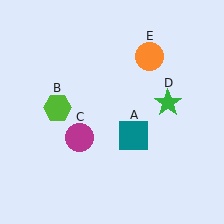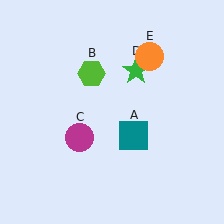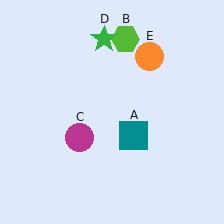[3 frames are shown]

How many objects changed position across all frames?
2 objects changed position: lime hexagon (object B), green star (object D).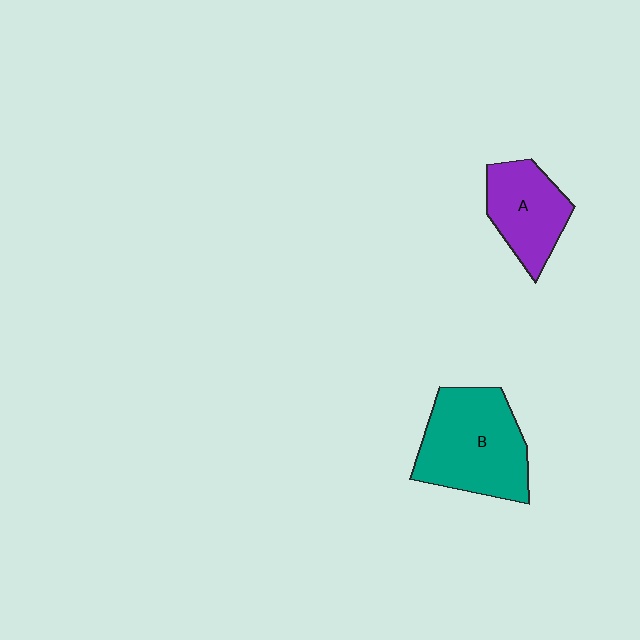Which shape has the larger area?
Shape B (teal).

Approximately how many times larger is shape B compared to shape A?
Approximately 1.5 times.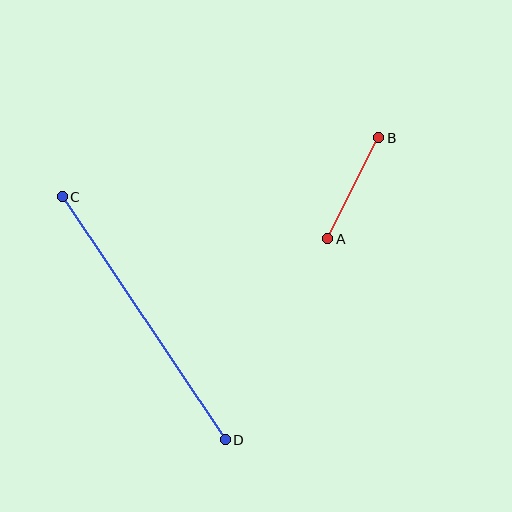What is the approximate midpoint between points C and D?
The midpoint is at approximately (144, 318) pixels.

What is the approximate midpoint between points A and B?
The midpoint is at approximately (353, 188) pixels.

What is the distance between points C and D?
The distance is approximately 293 pixels.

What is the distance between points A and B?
The distance is approximately 113 pixels.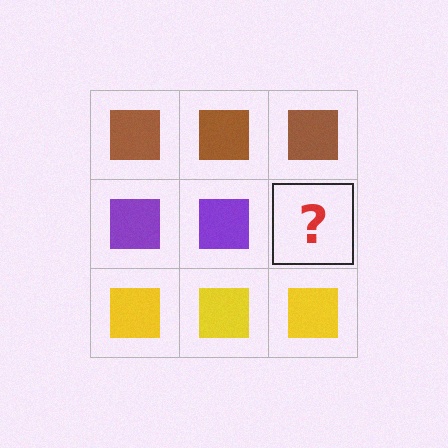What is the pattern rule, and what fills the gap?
The rule is that each row has a consistent color. The gap should be filled with a purple square.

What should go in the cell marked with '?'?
The missing cell should contain a purple square.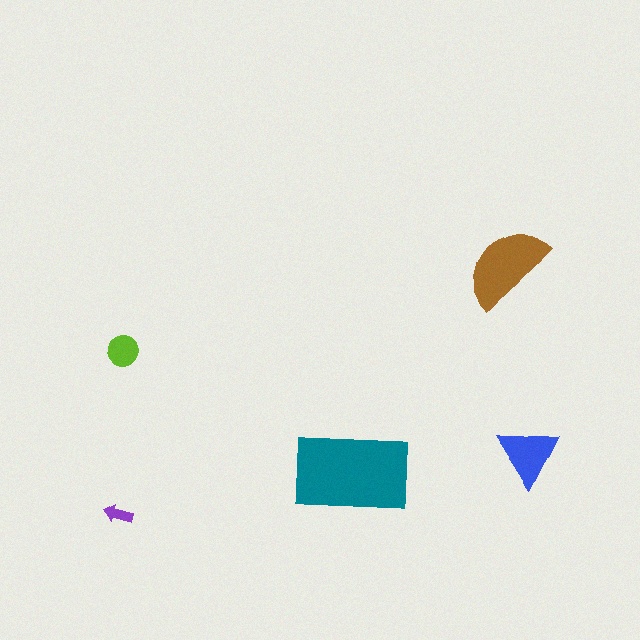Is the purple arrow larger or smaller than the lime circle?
Smaller.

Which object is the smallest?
The purple arrow.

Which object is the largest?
The teal rectangle.